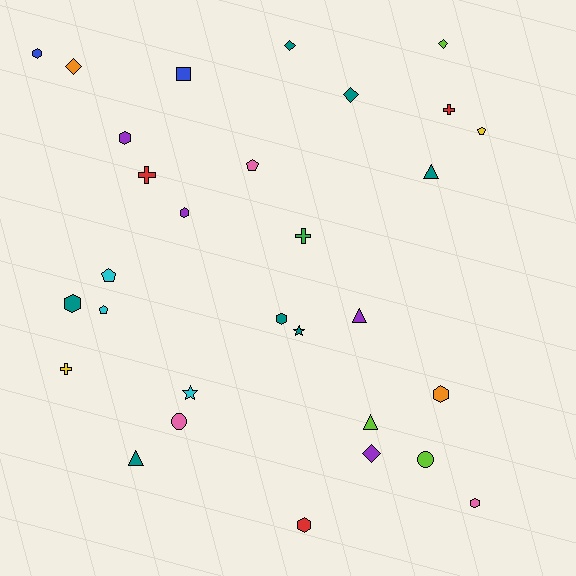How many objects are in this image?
There are 30 objects.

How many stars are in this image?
There are 2 stars.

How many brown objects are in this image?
There are no brown objects.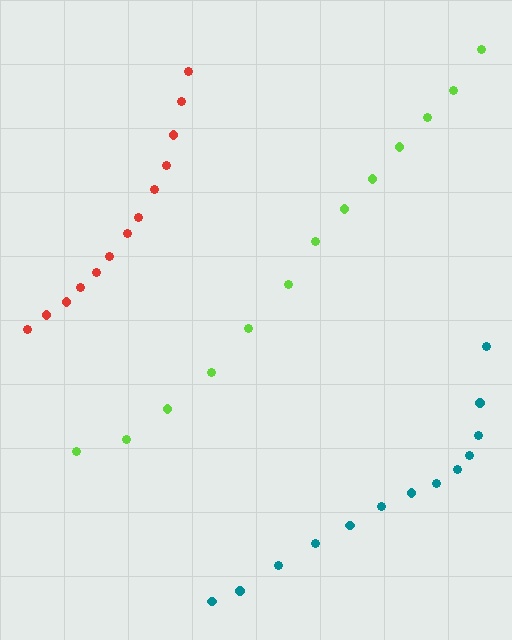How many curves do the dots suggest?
There are 3 distinct paths.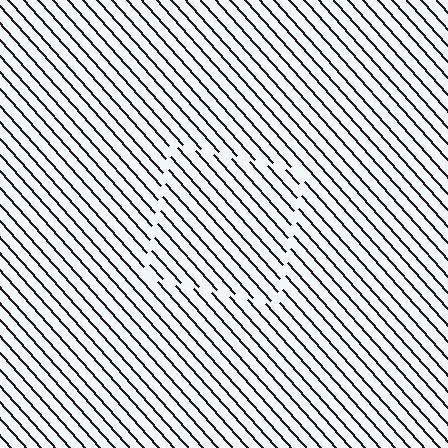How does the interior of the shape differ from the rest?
The interior of the shape contains the same grating, shifted by half a period — the contour is defined by the phase discontinuity where line-ends from the inner and outer gratings abut.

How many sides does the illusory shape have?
4 sides — the line-ends trace a square.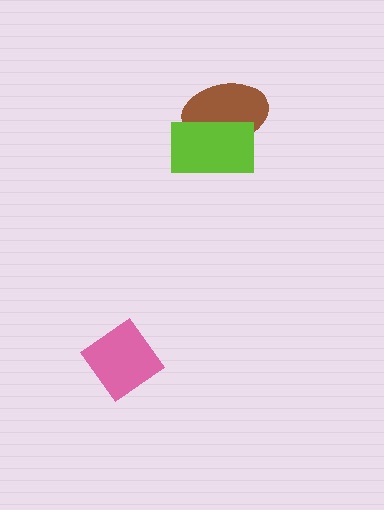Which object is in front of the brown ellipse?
The lime rectangle is in front of the brown ellipse.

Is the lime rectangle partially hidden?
No, no other shape covers it.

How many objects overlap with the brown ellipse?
1 object overlaps with the brown ellipse.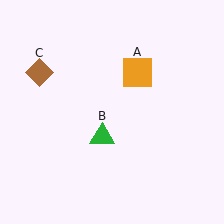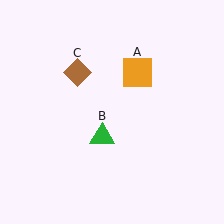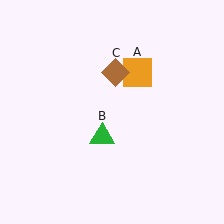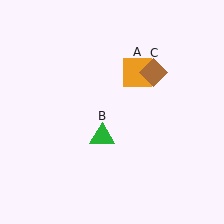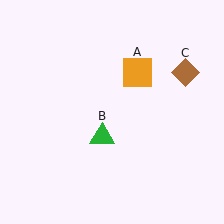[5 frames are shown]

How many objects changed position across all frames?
1 object changed position: brown diamond (object C).